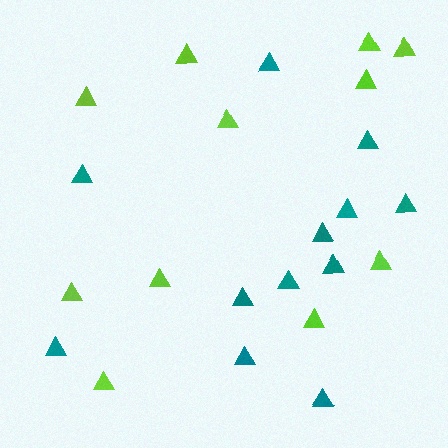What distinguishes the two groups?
There are 2 groups: one group of lime triangles (11) and one group of teal triangles (12).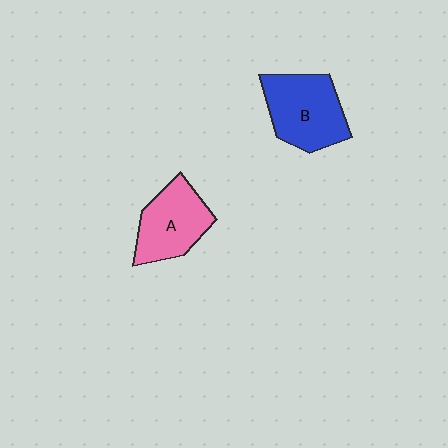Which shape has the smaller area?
Shape A (pink).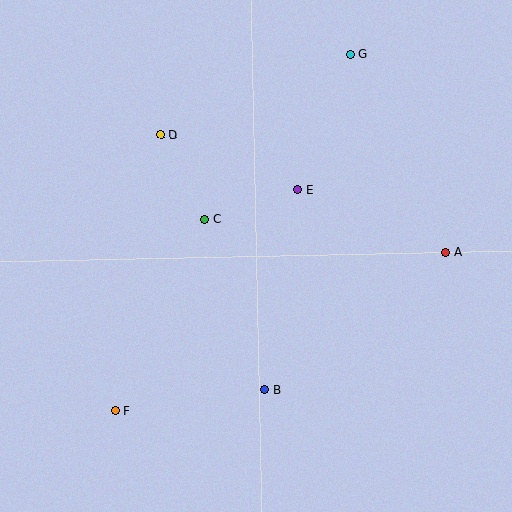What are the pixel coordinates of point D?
Point D is at (161, 135).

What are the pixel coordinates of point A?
Point A is at (446, 252).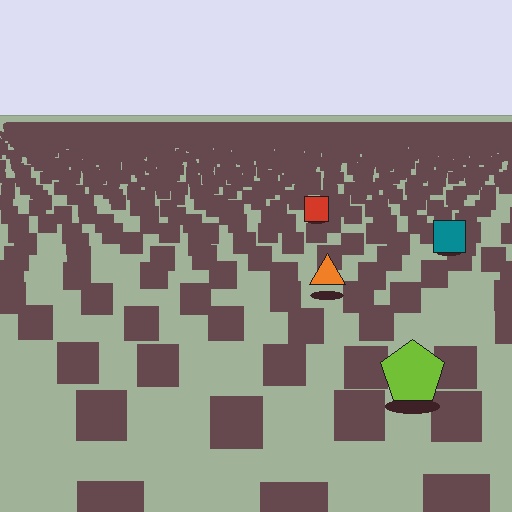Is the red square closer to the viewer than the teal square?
No. The teal square is closer — you can tell from the texture gradient: the ground texture is coarser near it.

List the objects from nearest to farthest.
From nearest to farthest: the lime pentagon, the orange triangle, the teal square, the red square.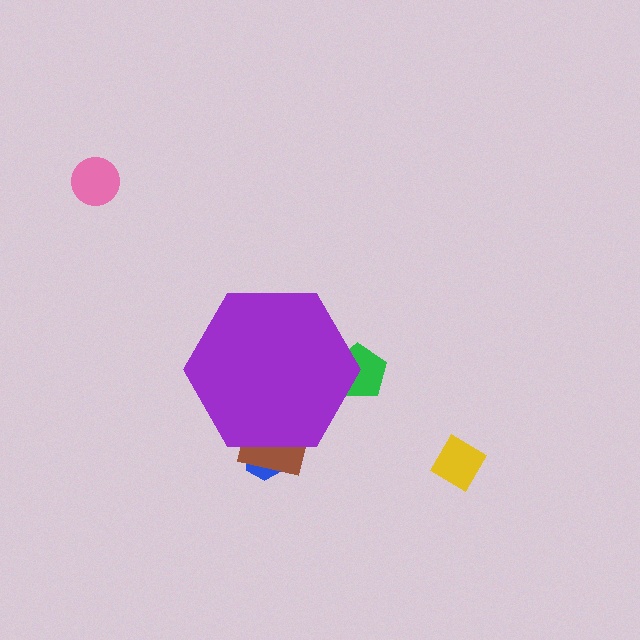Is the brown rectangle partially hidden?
Yes, the brown rectangle is partially hidden behind the purple hexagon.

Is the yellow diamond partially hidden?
No, the yellow diamond is fully visible.